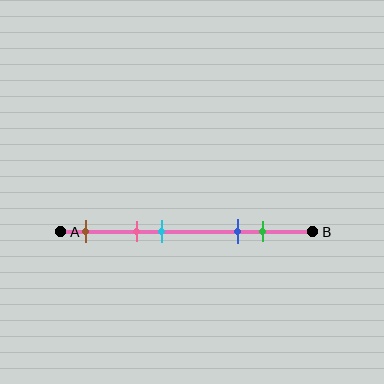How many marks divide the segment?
There are 5 marks dividing the segment.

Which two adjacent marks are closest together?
The pink and cyan marks are the closest adjacent pair.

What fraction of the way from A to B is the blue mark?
The blue mark is approximately 70% (0.7) of the way from A to B.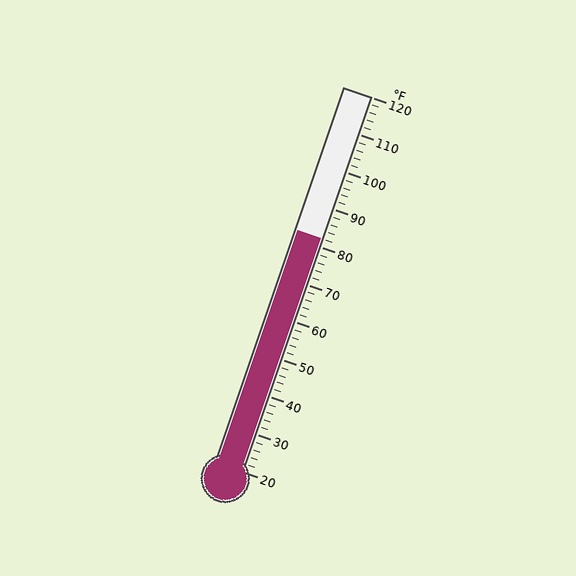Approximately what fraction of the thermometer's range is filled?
The thermometer is filled to approximately 60% of its range.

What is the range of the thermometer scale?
The thermometer scale ranges from 20°F to 120°F.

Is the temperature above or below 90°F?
The temperature is below 90°F.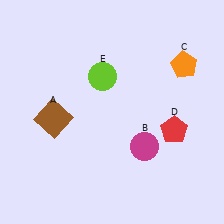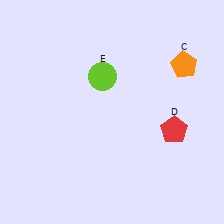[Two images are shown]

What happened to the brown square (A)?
The brown square (A) was removed in Image 2. It was in the bottom-left area of Image 1.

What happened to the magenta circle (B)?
The magenta circle (B) was removed in Image 2. It was in the bottom-right area of Image 1.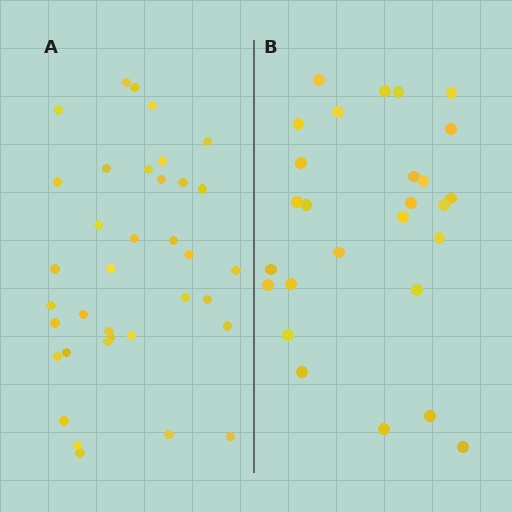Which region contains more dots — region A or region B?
Region A (the left region) has more dots.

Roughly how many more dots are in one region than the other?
Region A has roughly 8 or so more dots than region B.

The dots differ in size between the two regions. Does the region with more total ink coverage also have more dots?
No. Region B has more total ink coverage because its dots are larger, but region A actually contains more individual dots. Total area can be misleading — the number of items is what matters here.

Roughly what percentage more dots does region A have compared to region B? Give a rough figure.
About 35% more.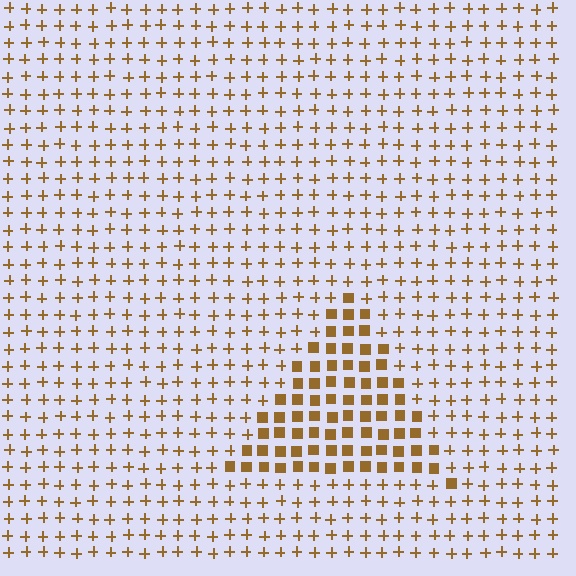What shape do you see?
I see a triangle.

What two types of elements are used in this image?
The image uses squares inside the triangle region and plus signs outside it.